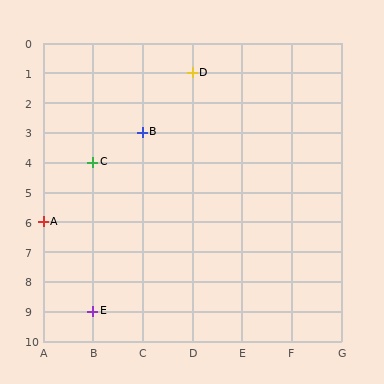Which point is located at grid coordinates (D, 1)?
Point D is at (D, 1).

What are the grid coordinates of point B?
Point B is at grid coordinates (C, 3).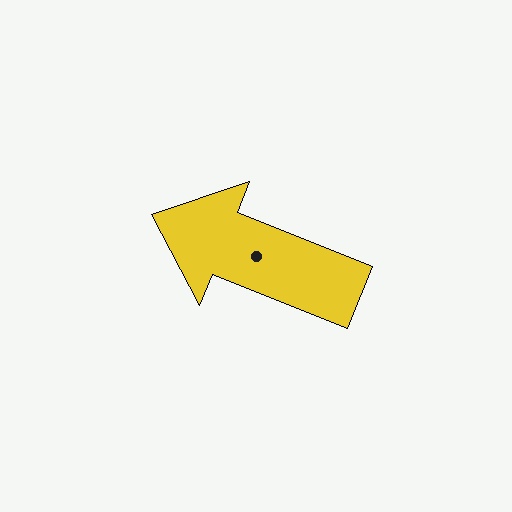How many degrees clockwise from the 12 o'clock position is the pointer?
Approximately 292 degrees.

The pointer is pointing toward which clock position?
Roughly 10 o'clock.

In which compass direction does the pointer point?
West.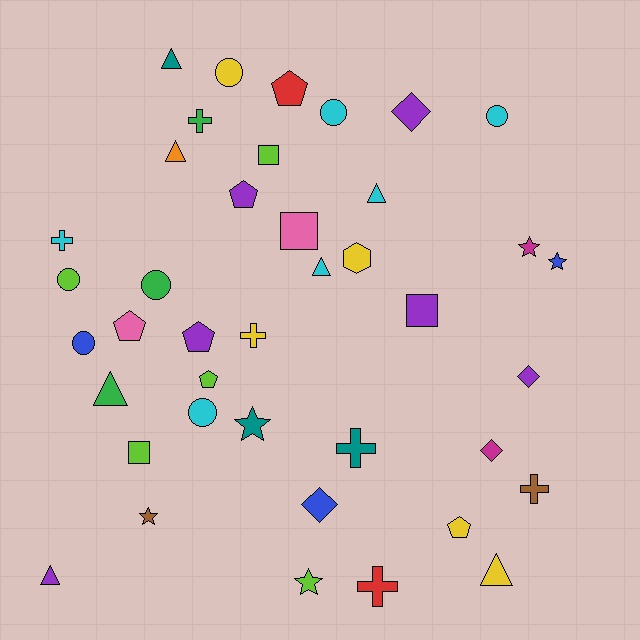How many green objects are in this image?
There are 3 green objects.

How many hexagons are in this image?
There is 1 hexagon.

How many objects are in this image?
There are 40 objects.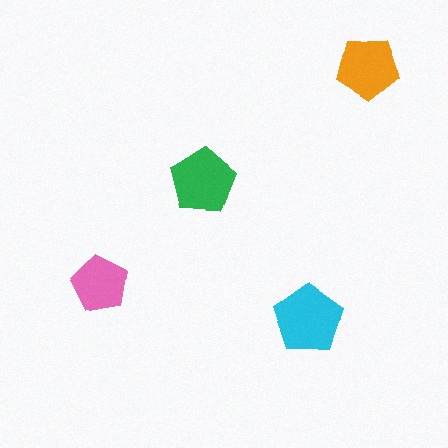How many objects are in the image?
There are 4 objects in the image.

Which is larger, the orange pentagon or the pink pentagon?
The orange one.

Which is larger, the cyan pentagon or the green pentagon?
The cyan one.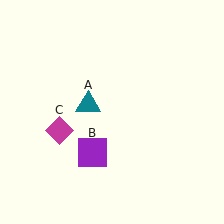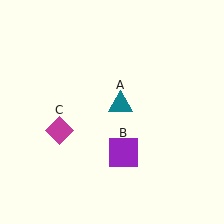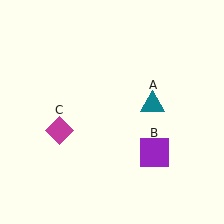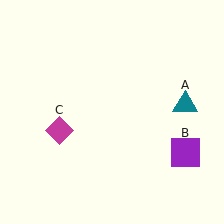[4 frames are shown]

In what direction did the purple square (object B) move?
The purple square (object B) moved right.